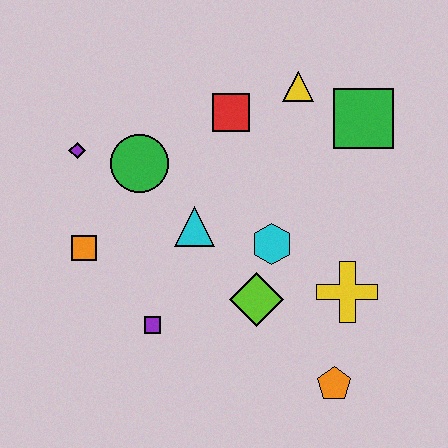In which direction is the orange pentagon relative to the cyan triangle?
The orange pentagon is below the cyan triangle.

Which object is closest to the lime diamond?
The cyan hexagon is closest to the lime diamond.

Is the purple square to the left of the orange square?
No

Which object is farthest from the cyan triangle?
The orange pentagon is farthest from the cyan triangle.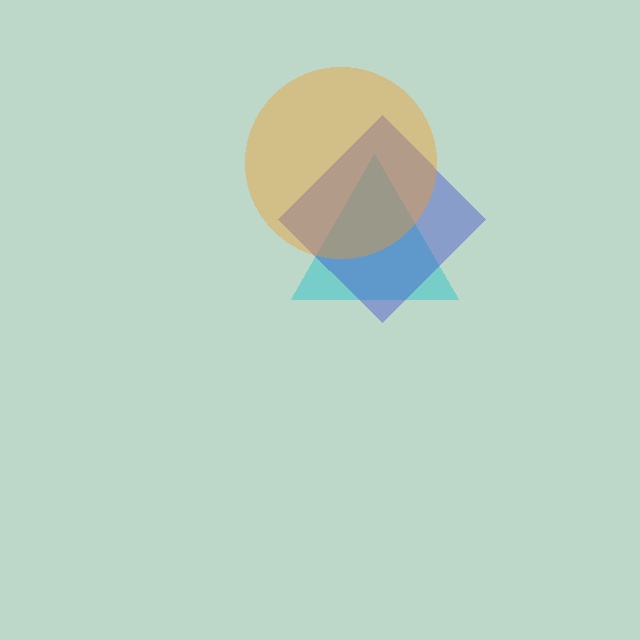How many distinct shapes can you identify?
There are 3 distinct shapes: a cyan triangle, a blue diamond, an orange circle.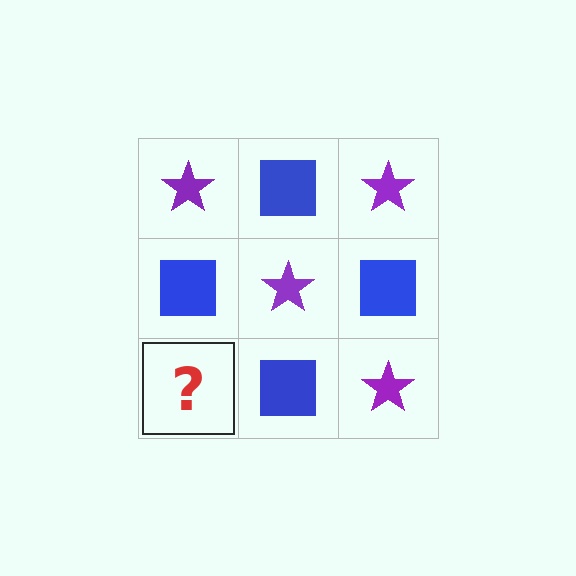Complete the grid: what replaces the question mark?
The question mark should be replaced with a purple star.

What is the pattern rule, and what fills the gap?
The rule is that it alternates purple star and blue square in a checkerboard pattern. The gap should be filled with a purple star.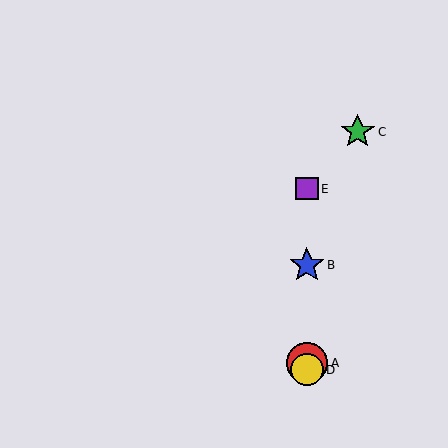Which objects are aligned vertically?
Objects A, B, D, E are aligned vertically.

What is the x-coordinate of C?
Object C is at x≈358.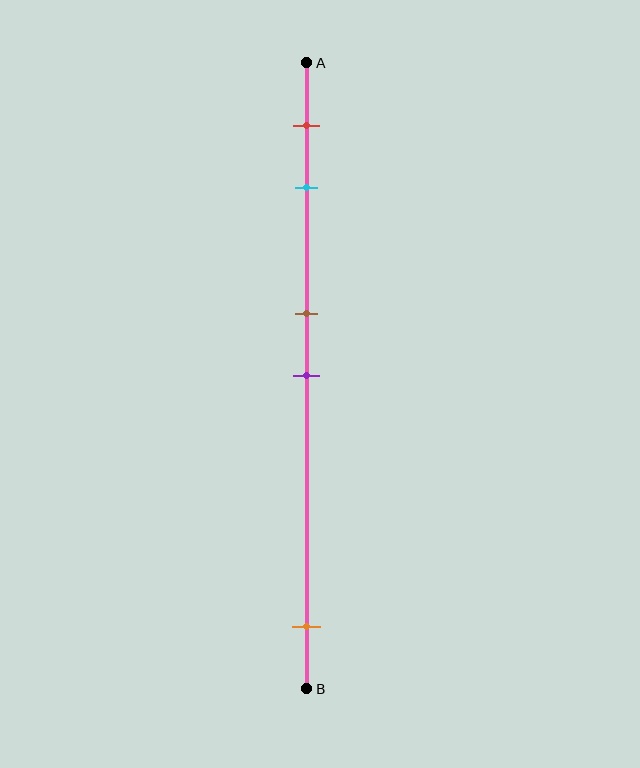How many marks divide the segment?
There are 5 marks dividing the segment.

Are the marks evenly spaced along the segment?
No, the marks are not evenly spaced.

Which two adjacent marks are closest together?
The brown and purple marks are the closest adjacent pair.